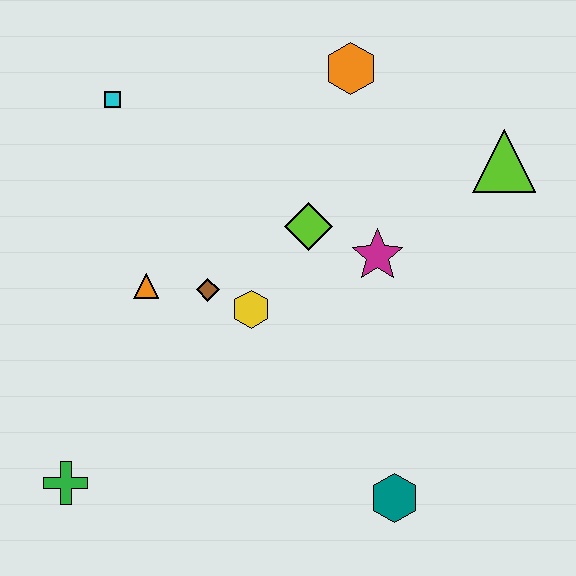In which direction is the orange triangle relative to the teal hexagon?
The orange triangle is to the left of the teal hexagon.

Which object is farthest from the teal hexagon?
The cyan square is farthest from the teal hexagon.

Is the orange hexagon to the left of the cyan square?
No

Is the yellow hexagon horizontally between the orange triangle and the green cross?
No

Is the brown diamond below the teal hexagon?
No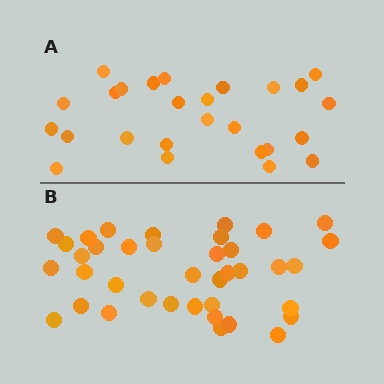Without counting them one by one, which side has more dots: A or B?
Region B (the bottom region) has more dots.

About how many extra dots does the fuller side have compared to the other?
Region B has roughly 12 or so more dots than region A.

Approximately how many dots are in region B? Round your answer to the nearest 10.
About 40 dots. (The exact count is 38, which rounds to 40.)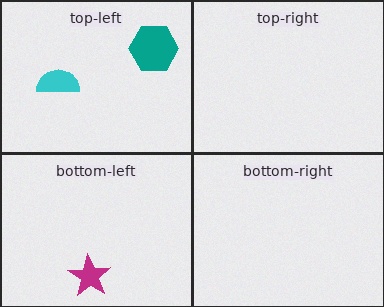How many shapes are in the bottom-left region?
1.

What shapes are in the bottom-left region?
The magenta star.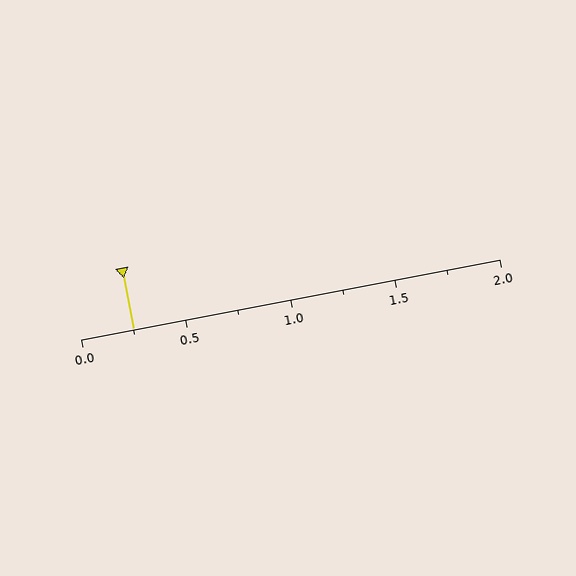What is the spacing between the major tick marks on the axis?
The major ticks are spaced 0.5 apart.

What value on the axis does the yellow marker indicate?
The marker indicates approximately 0.25.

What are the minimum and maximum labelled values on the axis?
The axis runs from 0.0 to 2.0.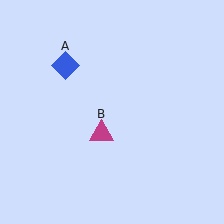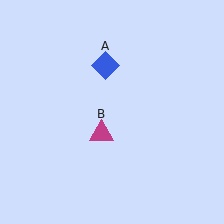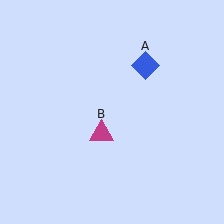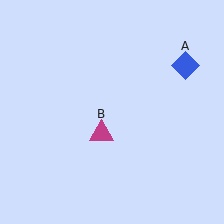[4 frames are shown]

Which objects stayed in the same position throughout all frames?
Magenta triangle (object B) remained stationary.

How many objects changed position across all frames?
1 object changed position: blue diamond (object A).